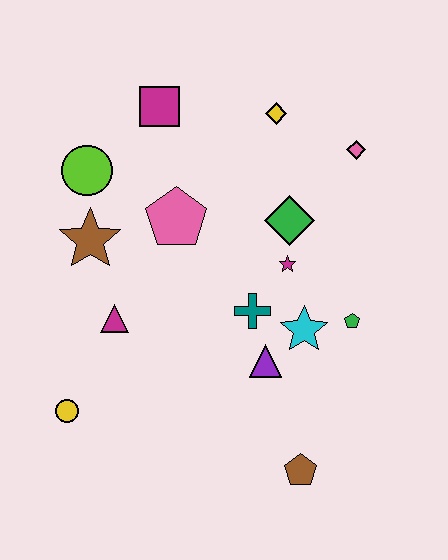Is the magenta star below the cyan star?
No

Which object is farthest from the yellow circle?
The pink diamond is farthest from the yellow circle.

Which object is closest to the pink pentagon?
The brown star is closest to the pink pentagon.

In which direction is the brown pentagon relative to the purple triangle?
The brown pentagon is below the purple triangle.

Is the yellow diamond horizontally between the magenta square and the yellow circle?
No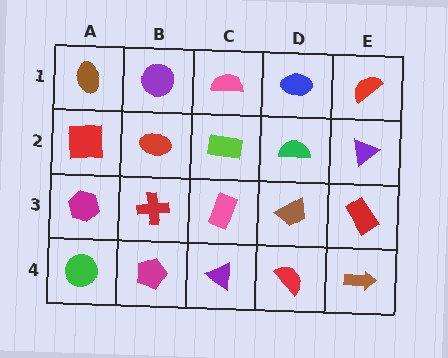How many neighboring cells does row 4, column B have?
3.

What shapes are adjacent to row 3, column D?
A green semicircle (row 2, column D), a red semicircle (row 4, column D), a pink rectangle (row 3, column C), a red rectangle (row 3, column E).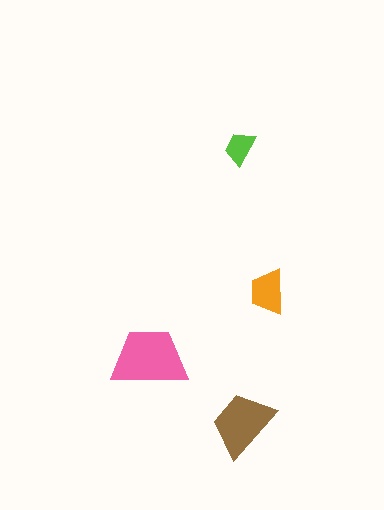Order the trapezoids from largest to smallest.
the pink one, the brown one, the orange one, the lime one.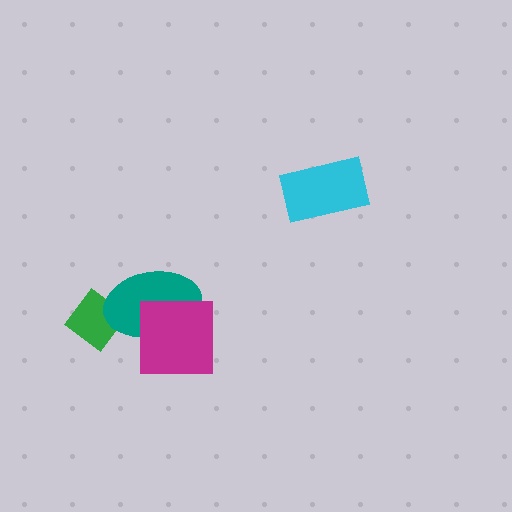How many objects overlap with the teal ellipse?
2 objects overlap with the teal ellipse.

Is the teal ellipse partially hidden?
Yes, it is partially covered by another shape.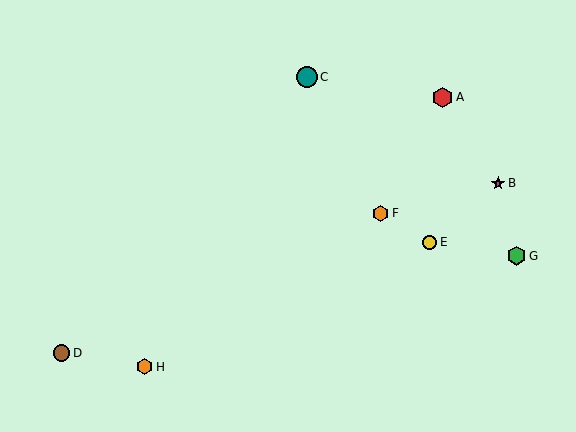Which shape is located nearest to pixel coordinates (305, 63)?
The teal circle (labeled C) at (307, 77) is nearest to that location.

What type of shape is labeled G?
Shape G is a green hexagon.